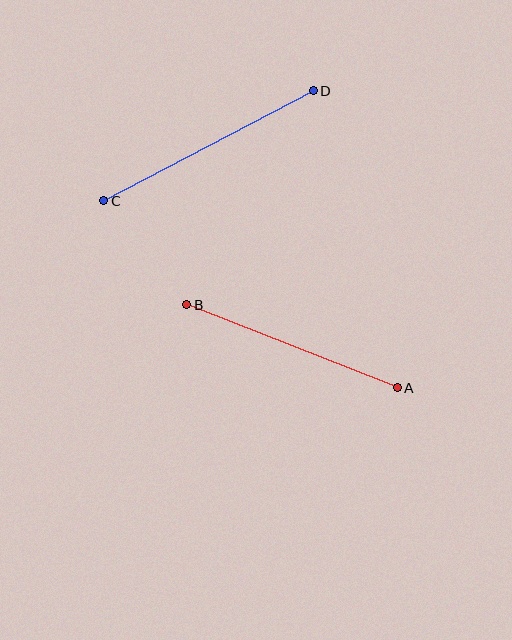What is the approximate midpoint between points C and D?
The midpoint is at approximately (209, 146) pixels.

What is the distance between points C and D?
The distance is approximately 237 pixels.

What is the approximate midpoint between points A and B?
The midpoint is at approximately (292, 346) pixels.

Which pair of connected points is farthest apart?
Points C and D are farthest apart.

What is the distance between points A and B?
The distance is approximately 226 pixels.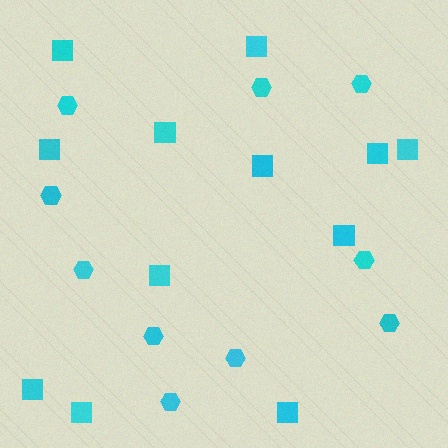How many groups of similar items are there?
There are 2 groups: one group of squares (12) and one group of hexagons (10).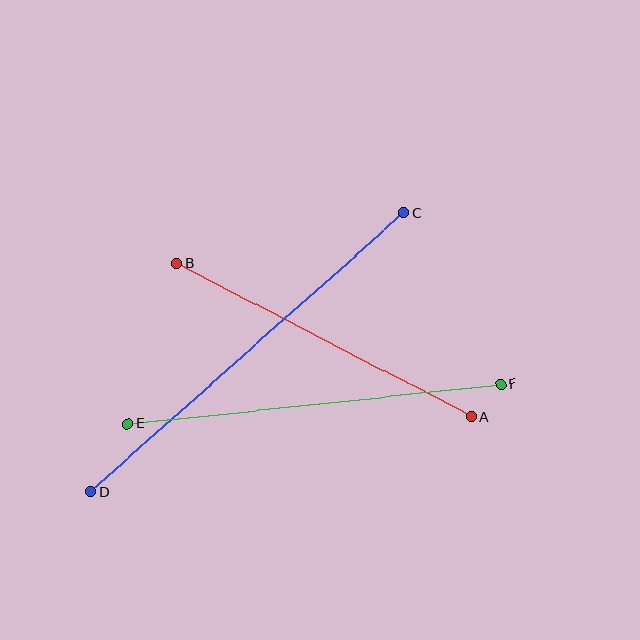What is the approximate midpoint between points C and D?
The midpoint is at approximately (247, 352) pixels.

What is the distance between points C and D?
The distance is approximately 419 pixels.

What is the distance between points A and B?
The distance is approximately 332 pixels.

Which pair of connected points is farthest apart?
Points C and D are farthest apart.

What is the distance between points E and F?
The distance is approximately 375 pixels.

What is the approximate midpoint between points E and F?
The midpoint is at approximately (314, 404) pixels.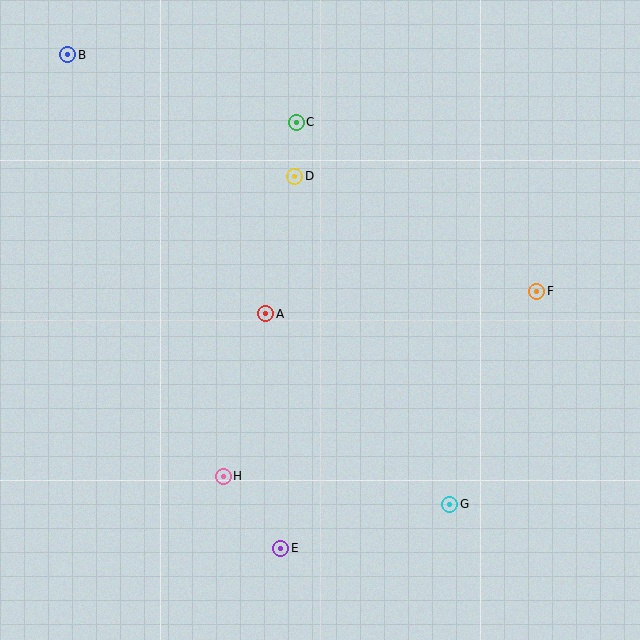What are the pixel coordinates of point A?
Point A is at (266, 314).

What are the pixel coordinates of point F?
Point F is at (537, 291).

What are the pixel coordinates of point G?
Point G is at (450, 504).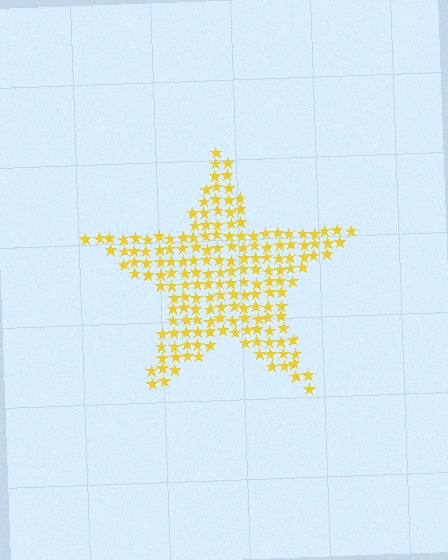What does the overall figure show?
The overall figure shows a star.